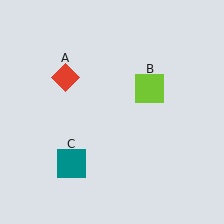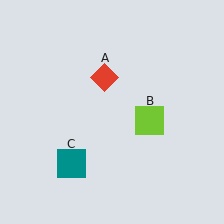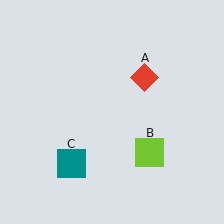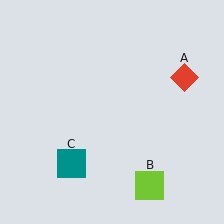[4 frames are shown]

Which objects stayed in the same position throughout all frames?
Teal square (object C) remained stationary.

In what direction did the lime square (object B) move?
The lime square (object B) moved down.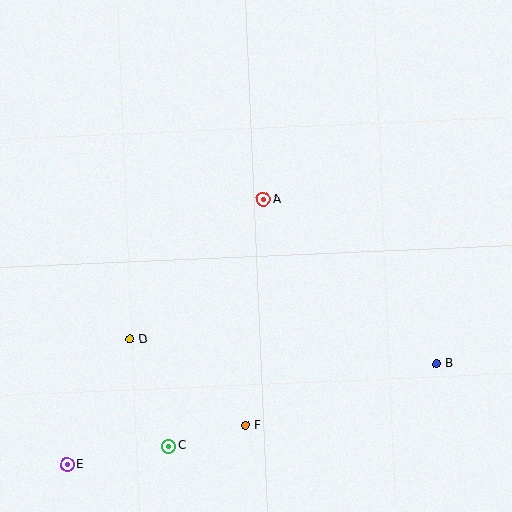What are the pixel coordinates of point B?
Point B is at (436, 364).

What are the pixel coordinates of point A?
Point A is at (263, 199).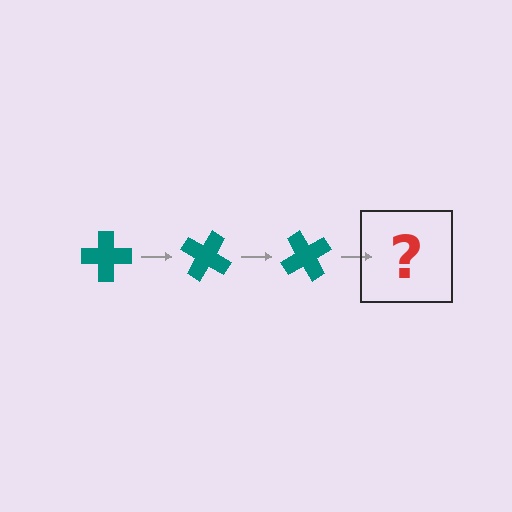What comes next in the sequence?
The next element should be a teal cross rotated 90 degrees.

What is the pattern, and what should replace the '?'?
The pattern is that the cross rotates 30 degrees each step. The '?' should be a teal cross rotated 90 degrees.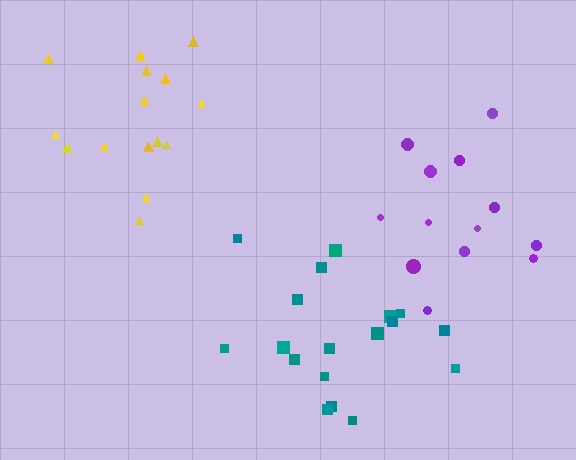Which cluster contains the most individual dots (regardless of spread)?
Teal (18).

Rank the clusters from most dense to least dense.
purple, teal, yellow.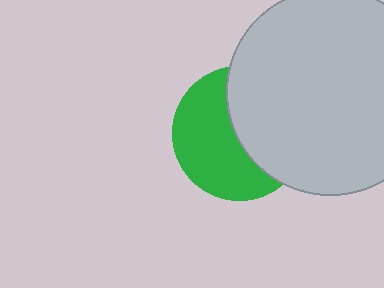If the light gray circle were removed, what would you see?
You would see the complete green circle.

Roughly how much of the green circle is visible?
About half of it is visible (roughly 53%).